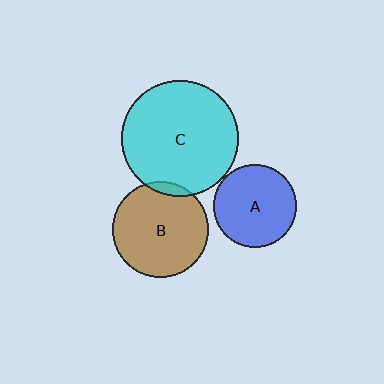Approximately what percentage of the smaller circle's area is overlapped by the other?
Approximately 5%.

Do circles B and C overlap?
Yes.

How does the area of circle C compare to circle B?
Approximately 1.5 times.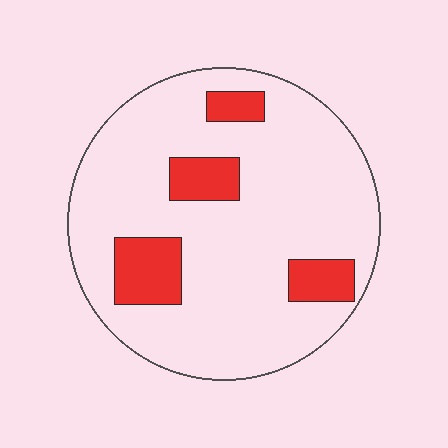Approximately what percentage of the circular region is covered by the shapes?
Approximately 15%.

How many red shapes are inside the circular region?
4.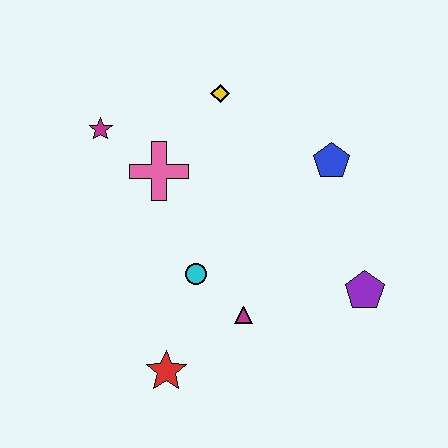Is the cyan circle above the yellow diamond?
No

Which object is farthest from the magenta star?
The purple pentagon is farthest from the magenta star.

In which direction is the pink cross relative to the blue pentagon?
The pink cross is to the left of the blue pentagon.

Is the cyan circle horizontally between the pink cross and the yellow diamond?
Yes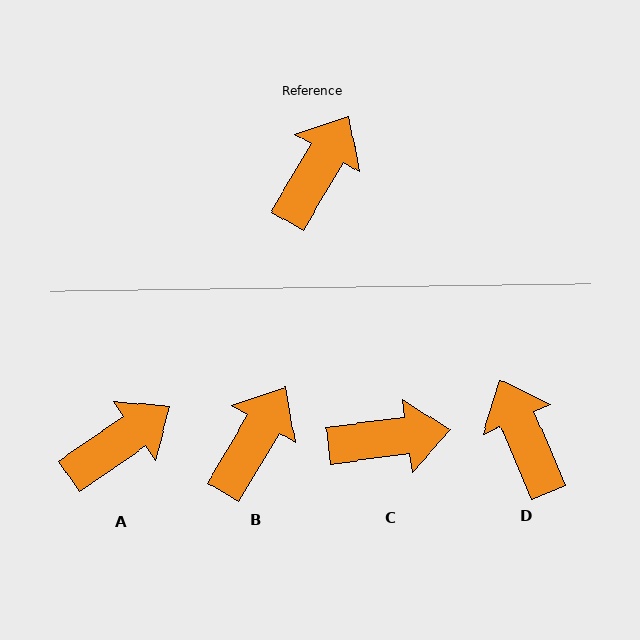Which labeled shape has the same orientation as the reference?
B.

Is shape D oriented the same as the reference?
No, it is off by about 54 degrees.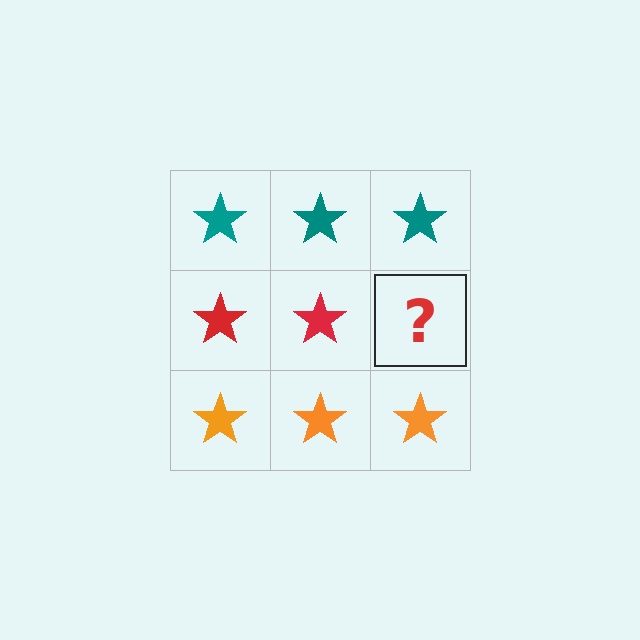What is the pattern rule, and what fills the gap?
The rule is that each row has a consistent color. The gap should be filled with a red star.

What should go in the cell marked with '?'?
The missing cell should contain a red star.